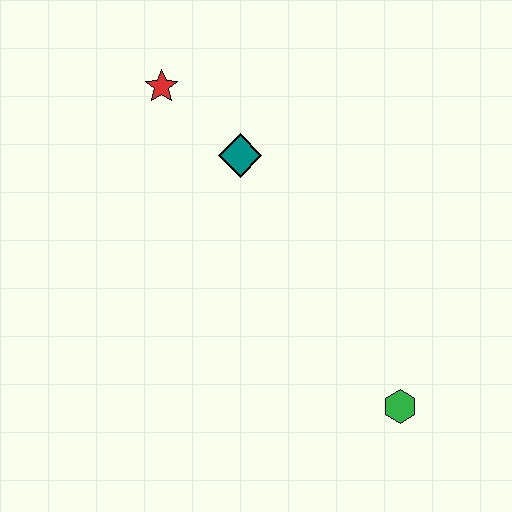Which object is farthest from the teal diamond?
The green hexagon is farthest from the teal diamond.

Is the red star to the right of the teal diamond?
No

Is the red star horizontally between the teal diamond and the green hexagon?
No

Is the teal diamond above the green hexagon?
Yes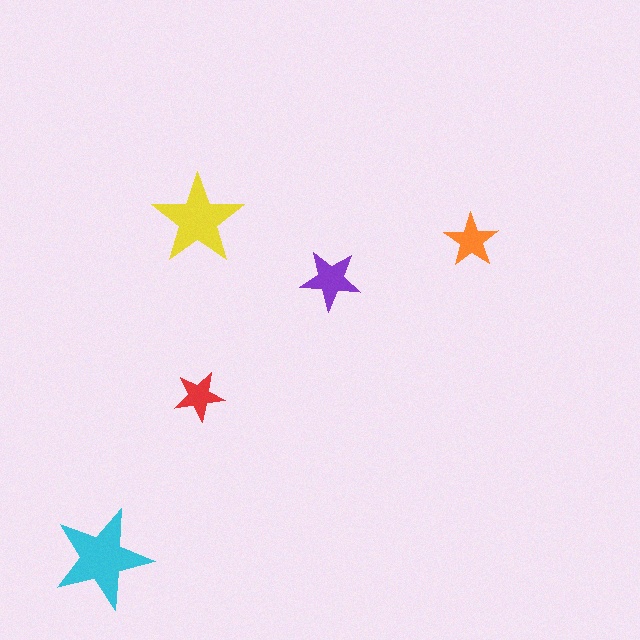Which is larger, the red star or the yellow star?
The yellow one.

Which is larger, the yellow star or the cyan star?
The cyan one.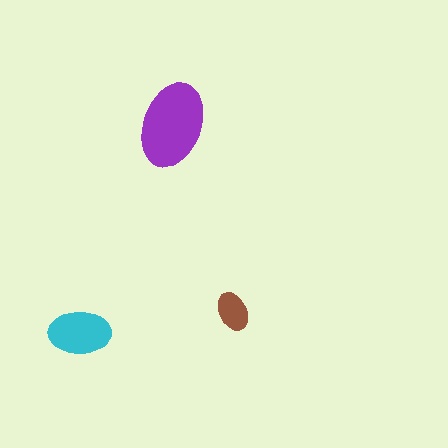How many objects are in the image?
There are 3 objects in the image.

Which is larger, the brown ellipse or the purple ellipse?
The purple one.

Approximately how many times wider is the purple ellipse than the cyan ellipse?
About 1.5 times wider.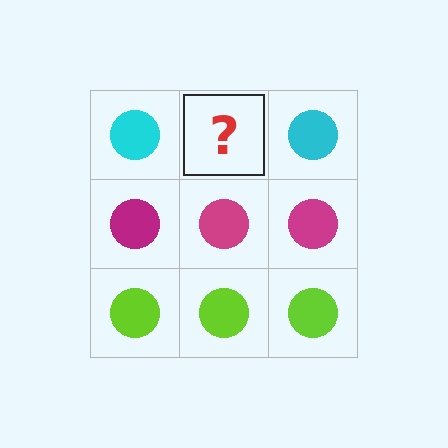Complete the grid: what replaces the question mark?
The question mark should be replaced with a cyan circle.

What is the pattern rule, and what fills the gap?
The rule is that each row has a consistent color. The gap should be filled with a cyan circle.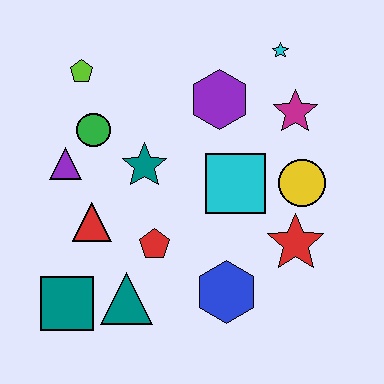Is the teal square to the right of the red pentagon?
No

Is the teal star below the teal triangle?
No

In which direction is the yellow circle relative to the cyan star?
The yellow circle is below the cyan star.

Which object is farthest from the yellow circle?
The teal square is farthest from the yellow circle.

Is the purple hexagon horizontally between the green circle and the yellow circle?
Yes